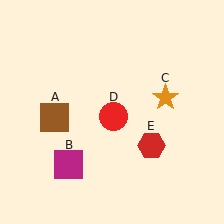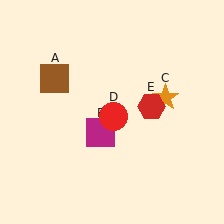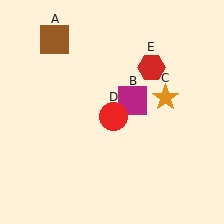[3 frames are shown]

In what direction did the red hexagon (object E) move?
The red hexagon (object E) moved up.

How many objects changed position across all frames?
3 objects changed position: brown square (object A), magenta square (object B), red hexagon (object E).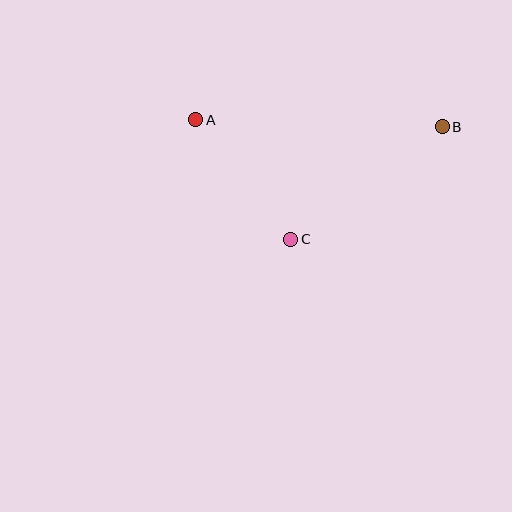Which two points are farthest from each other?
Points A and B are farthest from each other.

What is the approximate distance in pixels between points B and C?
The distance between B and C is approximately 189 pixels.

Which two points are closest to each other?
Points A and C are closest to each other.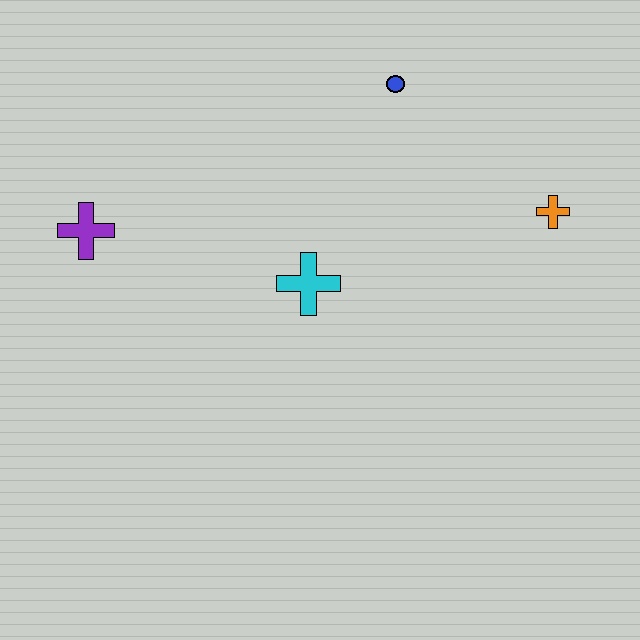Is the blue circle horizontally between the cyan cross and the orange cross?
Yes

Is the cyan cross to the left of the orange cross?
Yes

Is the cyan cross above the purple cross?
No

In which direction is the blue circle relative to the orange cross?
The blue circle is to the left of the orange cross.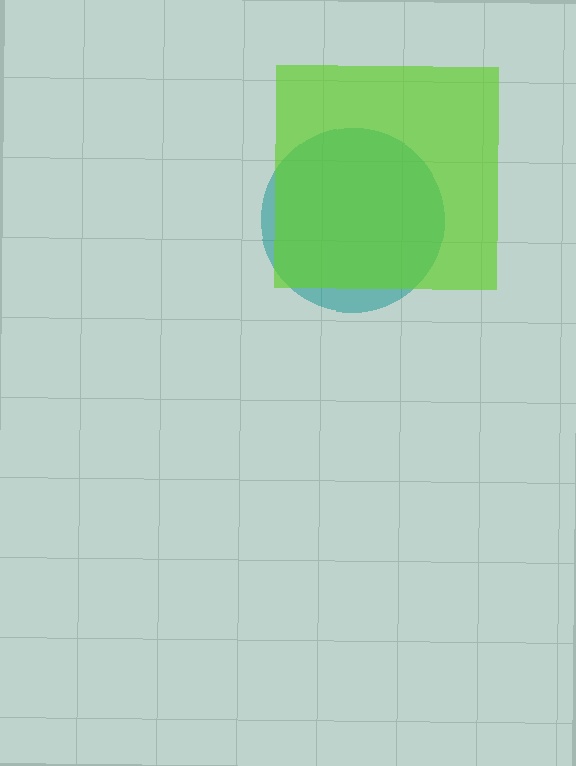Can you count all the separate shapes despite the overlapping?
Yes, there are 2 separate shapes.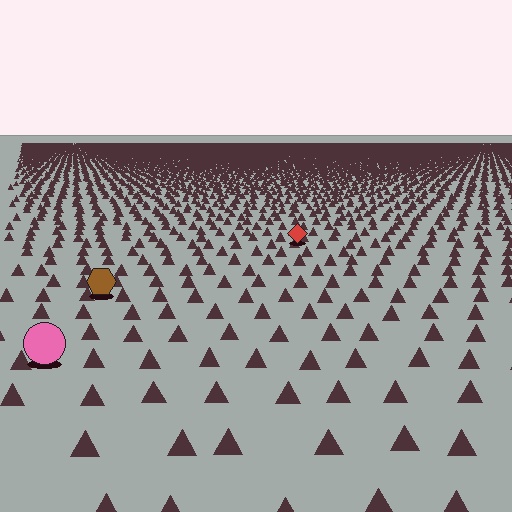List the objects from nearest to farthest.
From nearest to farthest: the pink circle, the brown hexagon, the red diamond.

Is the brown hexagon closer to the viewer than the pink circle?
No. The pink circle is closer — you can tell from the texture gradient: the ground texture is coarser near it.